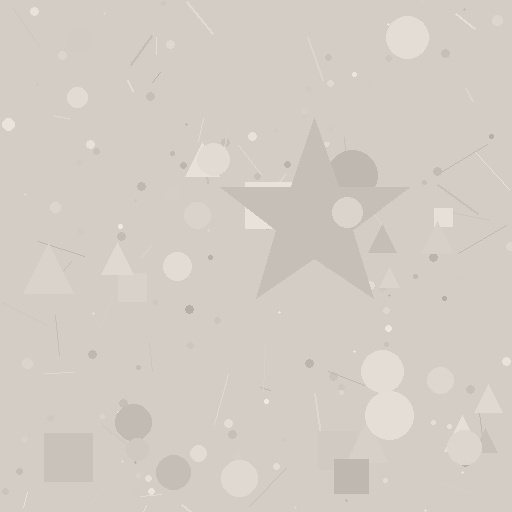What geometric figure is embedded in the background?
A star is embedded in the background.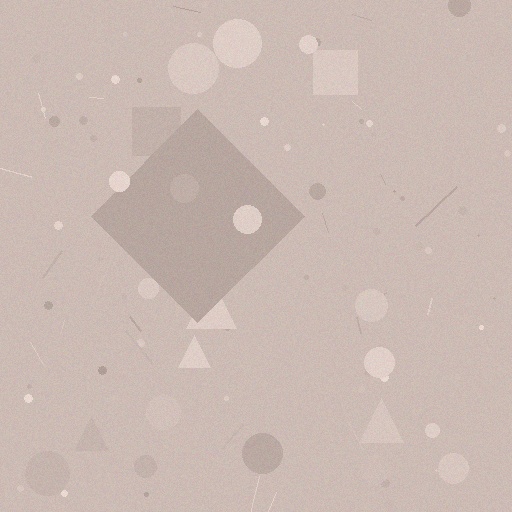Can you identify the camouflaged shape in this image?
The camouflaged shape is a diamond.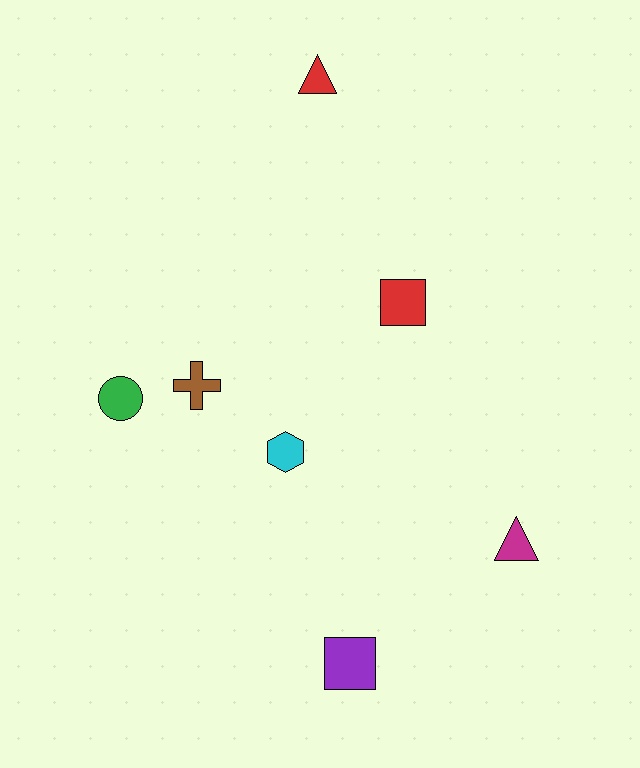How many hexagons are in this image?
There is 1 hexagon.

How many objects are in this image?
There are 7 objects.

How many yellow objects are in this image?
There are no yellow objects.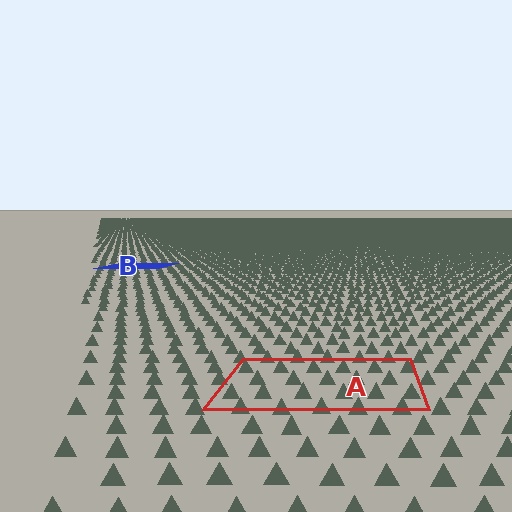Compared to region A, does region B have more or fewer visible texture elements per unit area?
Region B has more texture elements per unit area — they are packed more densely because it is farther away.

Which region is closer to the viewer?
Region A is closer. The texture elements there are larger and more spread out.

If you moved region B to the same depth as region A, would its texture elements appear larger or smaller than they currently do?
They would appear larger. At a closer depth, the same texture elements are projected at a bigger on-screen size.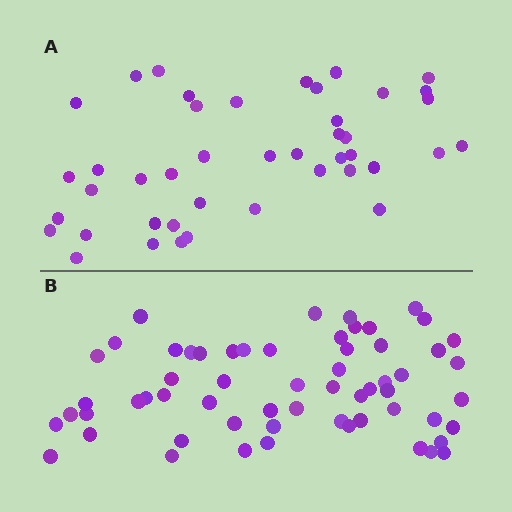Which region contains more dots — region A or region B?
Region B (the bottom region) has more dots.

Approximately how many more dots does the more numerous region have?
Region B has approximately 15 more dots than region A.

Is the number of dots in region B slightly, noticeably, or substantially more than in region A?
Region B has noticeably more, but not dramatically so. The ratio is roughly 1.4 to 1.